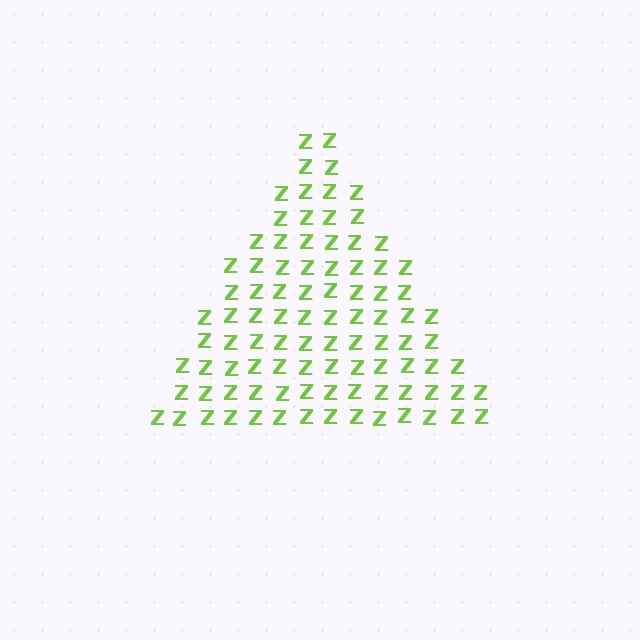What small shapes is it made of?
It is made of small letter Z's.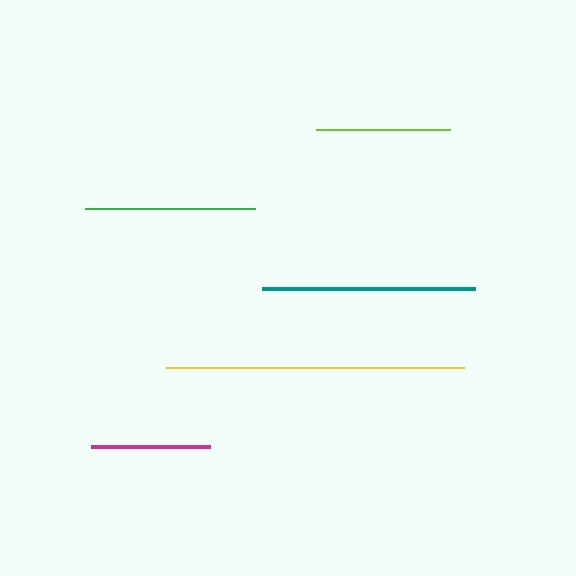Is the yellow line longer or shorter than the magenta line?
The yellow line is longer than the magenta line.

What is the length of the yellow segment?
The yellow segment is approximately 298 pixels long.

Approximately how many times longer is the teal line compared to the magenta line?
The teal line is approximately 1.8 times the length of the magenta line.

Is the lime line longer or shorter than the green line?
The green line is longer than the lime line.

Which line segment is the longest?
The yellow line is the longest at approximately 298 pixels.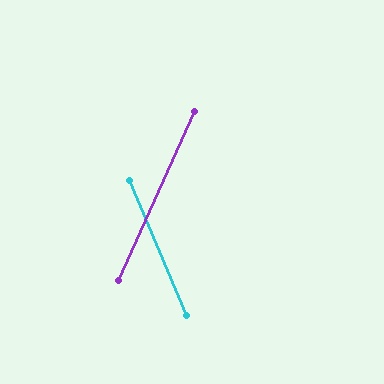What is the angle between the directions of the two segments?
Approximately 47 degrees.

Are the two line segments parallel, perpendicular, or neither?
Neither parallel nor perpendicular — they differ by about 47°.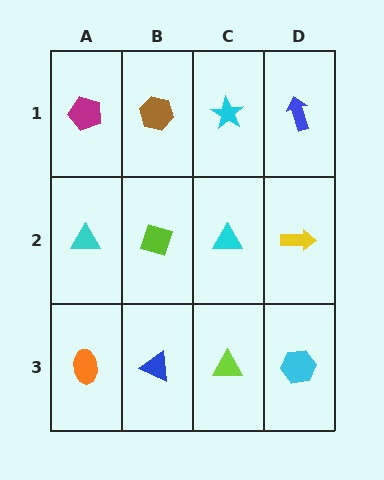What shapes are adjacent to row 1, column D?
A yellow arrow (row 2, column D), a cyan star (row 1, column C).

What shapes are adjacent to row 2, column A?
A magenta pentagon (row 1, column A), an orange ellipse (row 3, column A), a lime diamond (row 2, column B).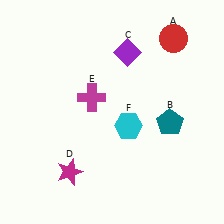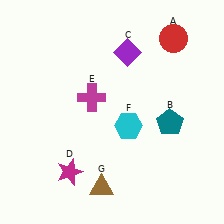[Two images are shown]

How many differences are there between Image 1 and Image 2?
There is 1 difference between the two images.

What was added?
A brown triangle (G) was added in Image 2.